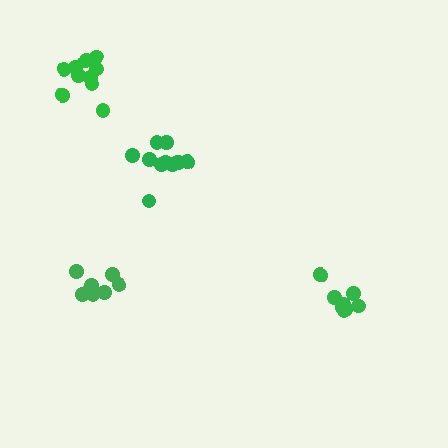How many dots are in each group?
Group 1: 11 dots, Group 2: 10 dots, Group 3: 8 dots, Group 4: 10 dots (39 total).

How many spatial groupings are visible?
There are 4 spatial groupings.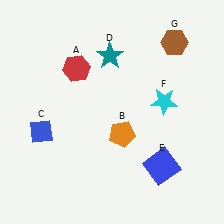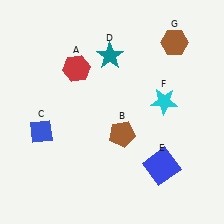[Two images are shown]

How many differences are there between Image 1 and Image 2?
There is 1 difference between the two images.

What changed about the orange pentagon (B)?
In Image 1, B is orange. In Image 2, it changed to brown.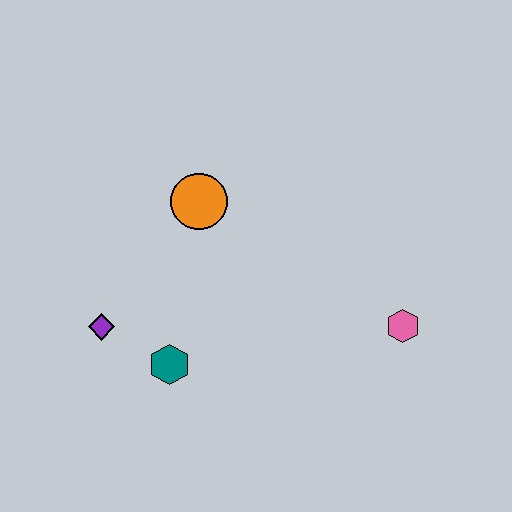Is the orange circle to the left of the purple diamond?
No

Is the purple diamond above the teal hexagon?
Yes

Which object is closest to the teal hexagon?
The purple diamond is closest to the teal hexagon.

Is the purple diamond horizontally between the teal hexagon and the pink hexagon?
No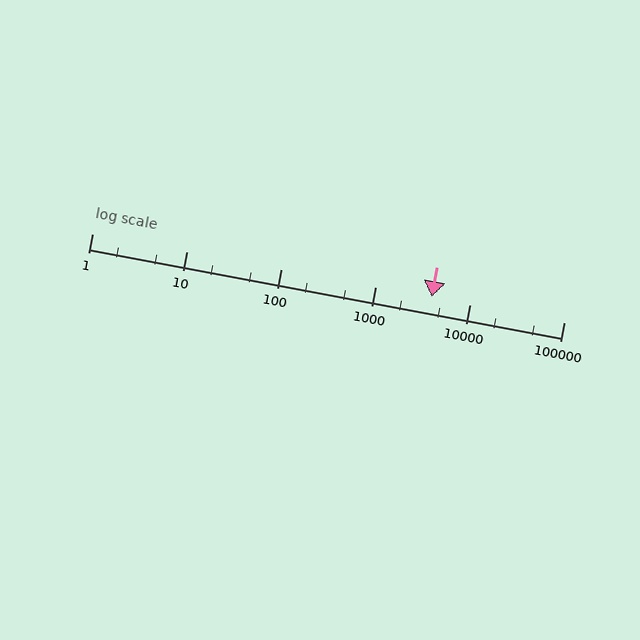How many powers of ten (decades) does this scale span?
The scale spans 5 decades, from 1 to 100000.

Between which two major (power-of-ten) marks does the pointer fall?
The pointer is between 1000 and 10000.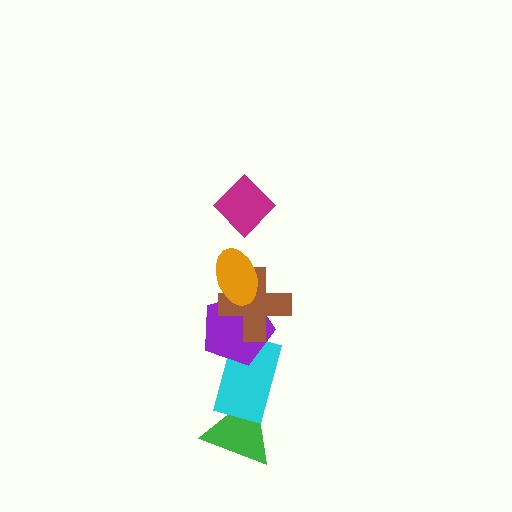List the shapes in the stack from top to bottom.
From top to bottom: the magenta diamond, the orange ellipse, the brown cross, the purple pentagon, the cyan rectangle, the green triangle.